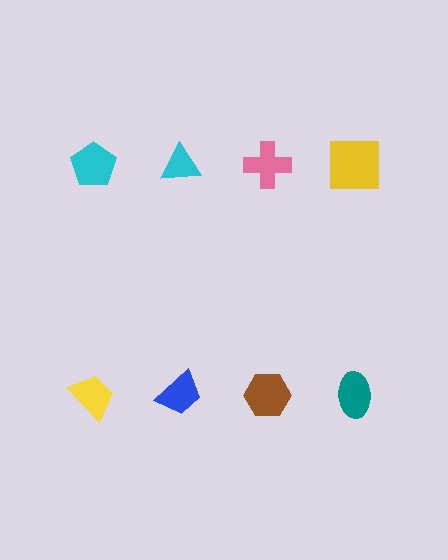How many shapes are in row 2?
4 shapes.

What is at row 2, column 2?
A blue trapezoid.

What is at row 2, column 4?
A teal ellipse.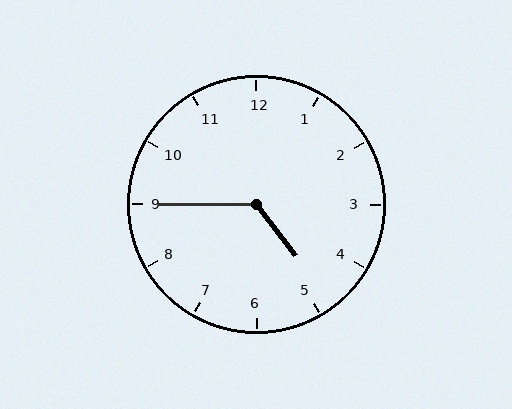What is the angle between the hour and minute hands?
Approximately 128 degrees.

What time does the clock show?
4:45.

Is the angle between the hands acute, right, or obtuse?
It is obtuse.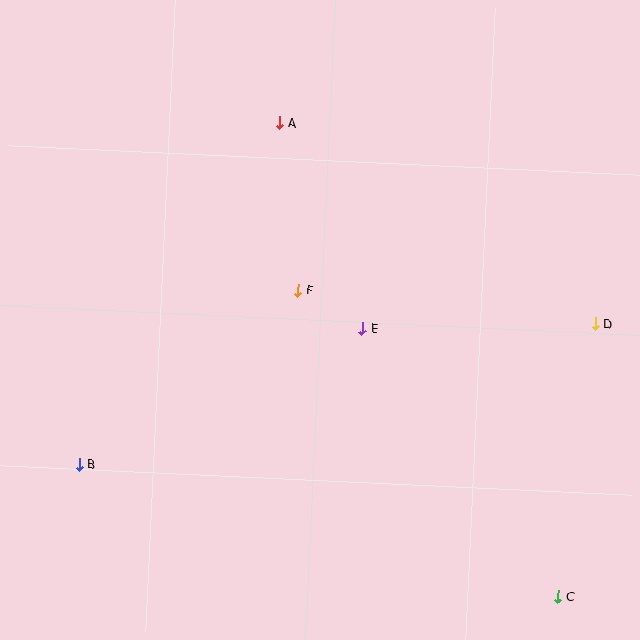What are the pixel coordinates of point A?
Point A is at (280, 122).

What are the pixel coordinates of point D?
Point D is at (596, 323).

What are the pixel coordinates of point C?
Point C is at (558, 597).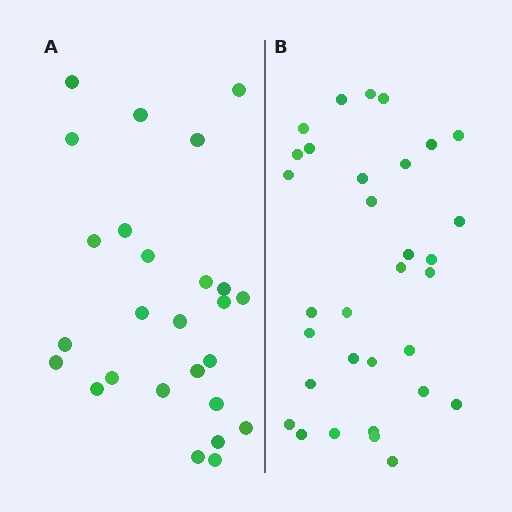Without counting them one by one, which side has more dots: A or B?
Region B (the right region) has more dots.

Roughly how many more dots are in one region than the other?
Region B has about 6 more dots than region A.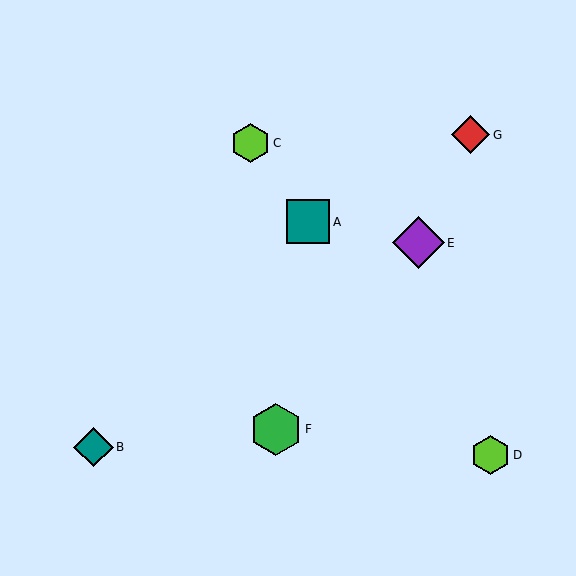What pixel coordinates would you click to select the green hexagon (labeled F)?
Click at (276, 429) to select the green hexagon F.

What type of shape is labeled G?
Shape G is a red diamond.